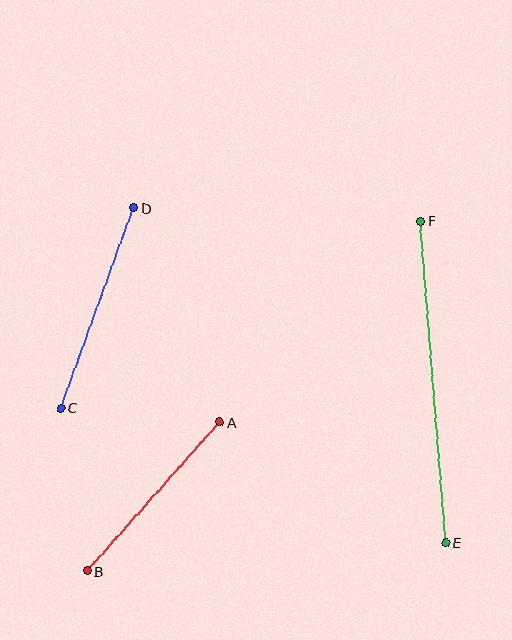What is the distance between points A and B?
The distance is approximately 200 pixels.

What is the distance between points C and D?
The distance is approximately 213 pixels.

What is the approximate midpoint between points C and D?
The midpoint is at approximately (97, 308) pixels.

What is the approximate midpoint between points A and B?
The midpoint is at approximately (153, 497) pixels.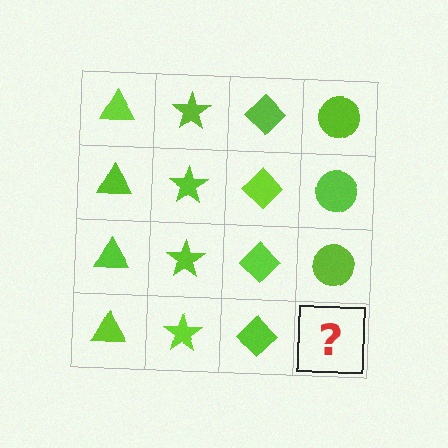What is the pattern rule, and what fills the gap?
The rule is that each column has a consistent shape. The gap should be filled with a lime circle.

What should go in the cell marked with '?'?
The missing cell should contain a lime circle.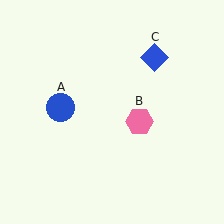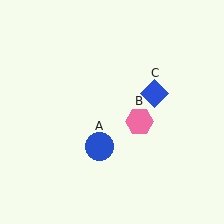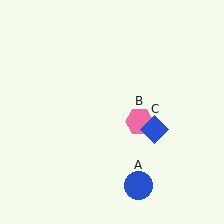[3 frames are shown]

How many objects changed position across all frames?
2 objects changed position: blue circle (object A), blue diamond (object C).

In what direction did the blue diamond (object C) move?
The blue diamond (object C) moved down.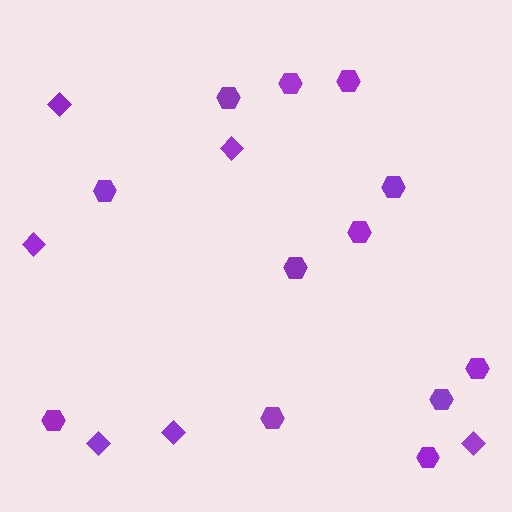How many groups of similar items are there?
There are 2 groups: one group of hexagons (12) and one group of diamonds (6).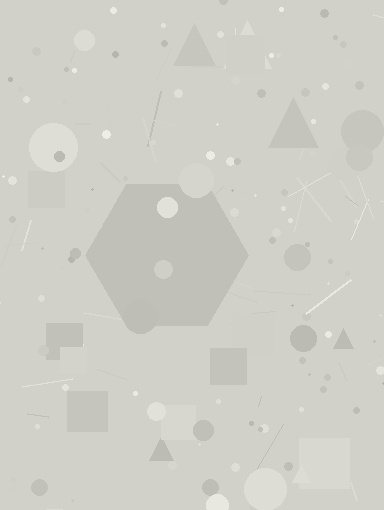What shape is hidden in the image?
A hexagon is hidden in the image.